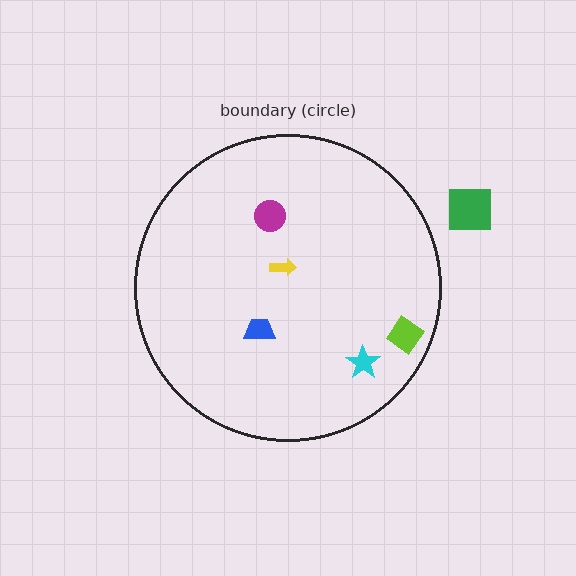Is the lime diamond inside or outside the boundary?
Inside.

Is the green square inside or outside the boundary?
Outside.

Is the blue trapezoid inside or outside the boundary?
Inside.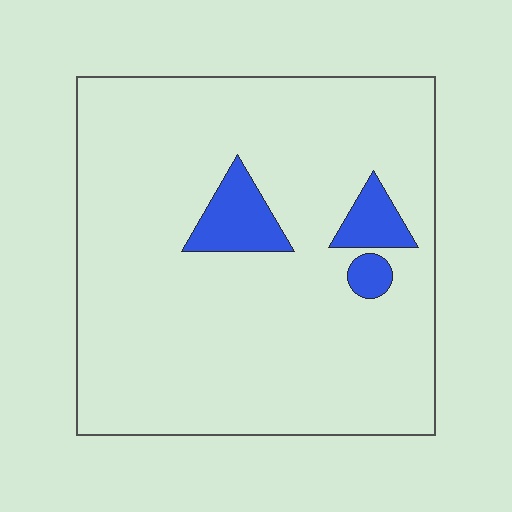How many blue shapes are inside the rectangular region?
3.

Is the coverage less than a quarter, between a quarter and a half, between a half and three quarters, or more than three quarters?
Less than a quarter.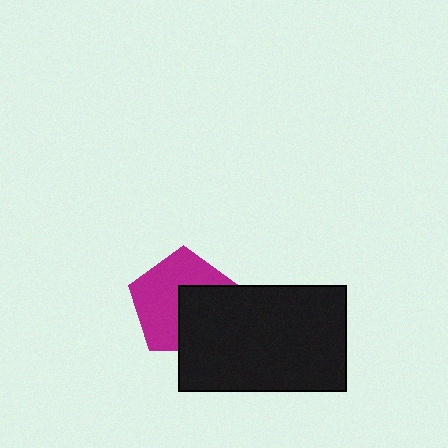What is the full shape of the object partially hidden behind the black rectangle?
The partially hidden object is a magenta pentagon.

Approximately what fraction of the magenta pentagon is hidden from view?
Roughly 41% of the magenta pentagon is hidden behind the black rectangle.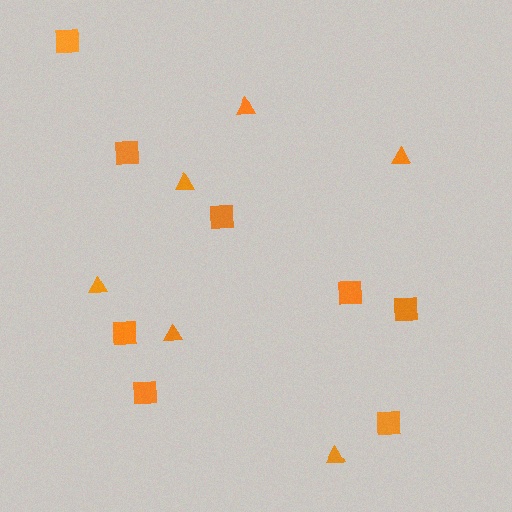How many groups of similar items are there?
There are 2 groups: one group of squares (8) and one group of triangles (6).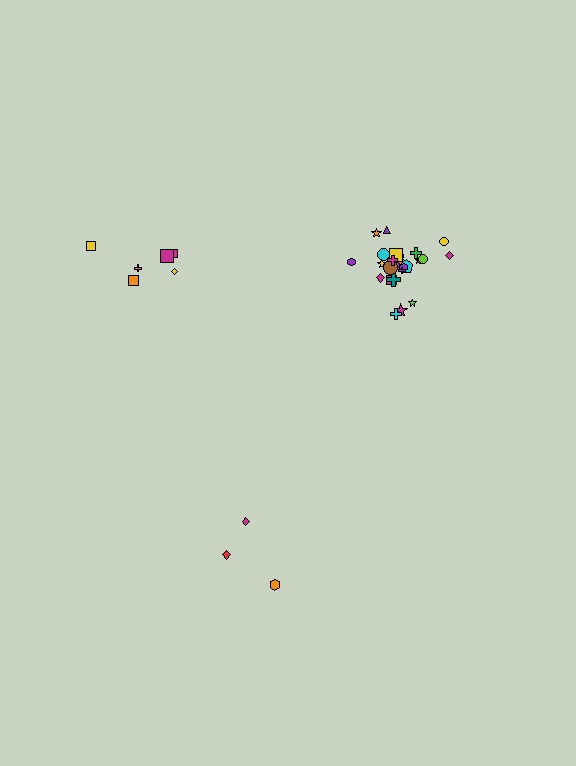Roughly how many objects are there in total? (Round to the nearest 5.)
Roughly 35 objects in total.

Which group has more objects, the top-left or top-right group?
The top-right group.